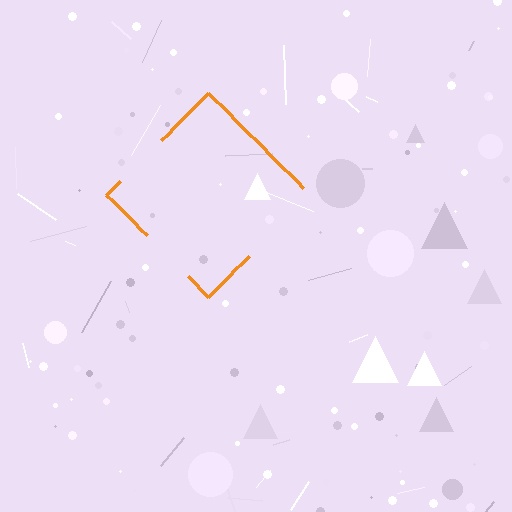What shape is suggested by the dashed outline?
The dashed outline suggests a diamond.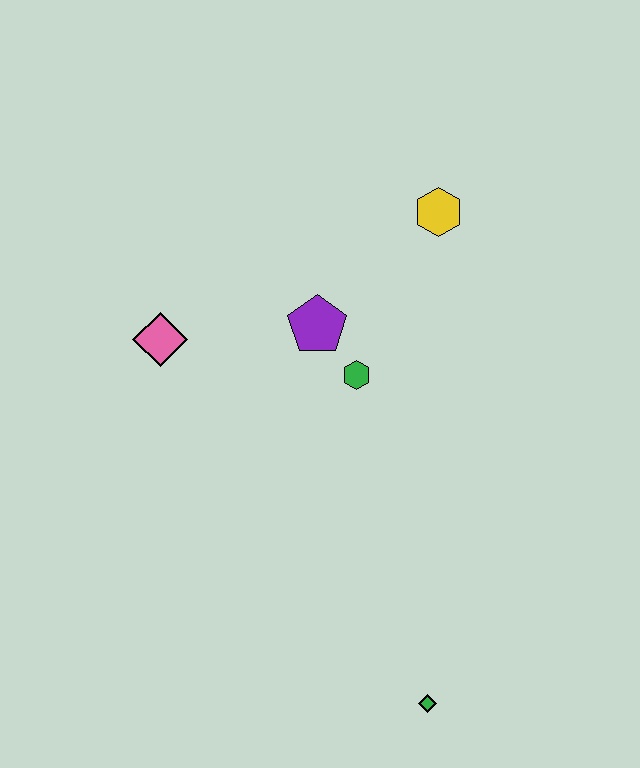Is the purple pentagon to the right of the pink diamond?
Yes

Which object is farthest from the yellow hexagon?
The green diamond is farthest from the yellow hexagon.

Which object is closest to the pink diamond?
The purple pentagon is closest to the pink diamond.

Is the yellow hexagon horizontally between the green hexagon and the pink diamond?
No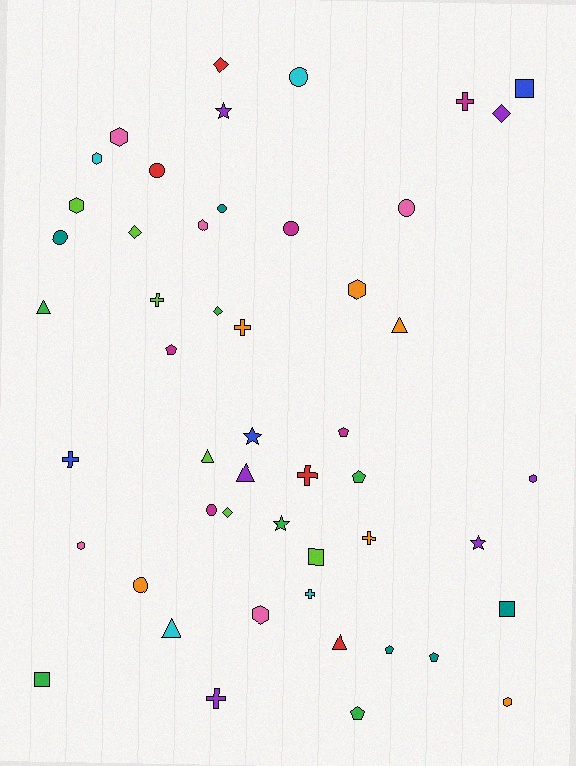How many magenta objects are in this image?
There are 5 magenta objects.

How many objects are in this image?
There are 50 objects.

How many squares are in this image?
There are 4 squares.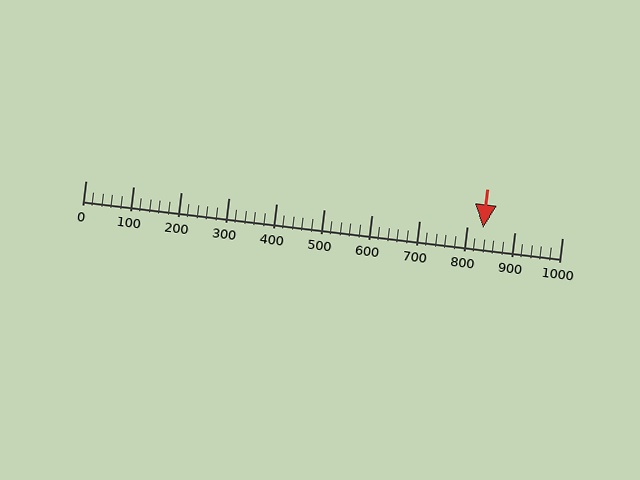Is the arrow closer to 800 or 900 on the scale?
The arrow is closer to 800.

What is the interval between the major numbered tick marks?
The major tick marks are spaced 100 units apart.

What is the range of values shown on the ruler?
The ruler shows values from 0 to 1000.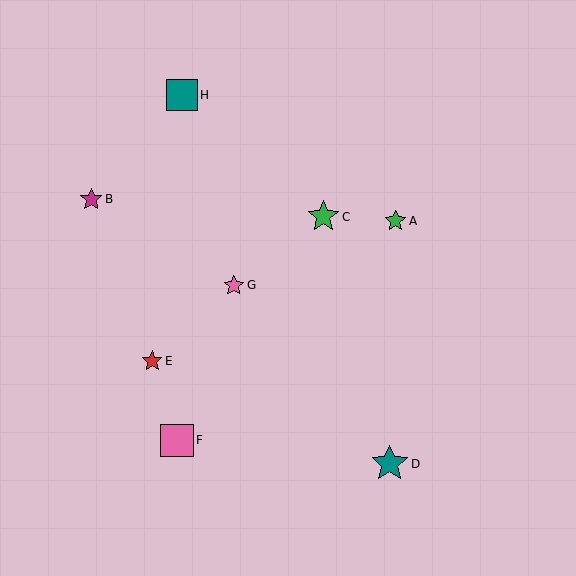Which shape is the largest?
The teal star (labeled D) is the largest.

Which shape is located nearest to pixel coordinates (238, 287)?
The pink star (labeled G) at (234, 285) is nearest to that location.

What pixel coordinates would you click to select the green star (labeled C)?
Click at (323, 217) to select the green star C.